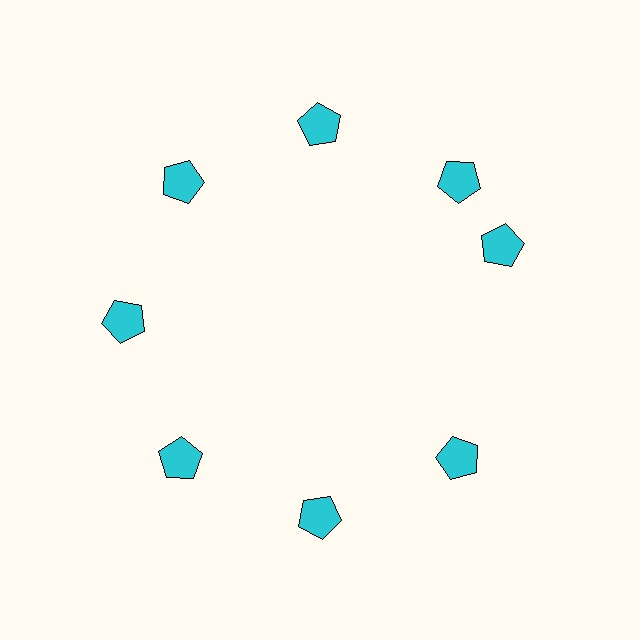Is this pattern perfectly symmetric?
No. The 8 cyan pentagons are arranged in a ring, but one element near the 3 o'clock position is rotated out of alignment along the ring, breaking the 8-fold rotational symmetry.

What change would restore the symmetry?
The symmetry would be restored by rotating it back into even spacing with its neighbors so that all 8 pentagons sit at equal angles and equal distance from the center.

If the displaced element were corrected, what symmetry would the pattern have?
It would have 8-fold rotational symmetry — the pattern would map onto itself every 45 degrees.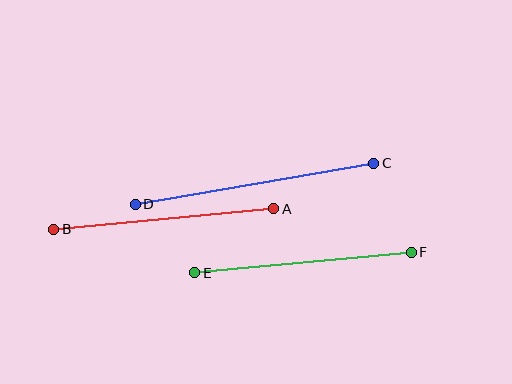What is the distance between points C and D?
The distance is approximately 242 pixels.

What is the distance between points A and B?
The distance is approximately 221 pixels.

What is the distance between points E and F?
The distance is approximately 218 pixels.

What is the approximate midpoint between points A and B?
The midpoint is at approximately (164, 219) pixels.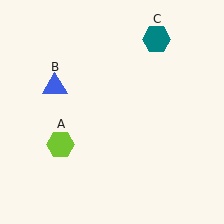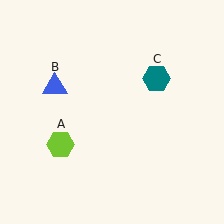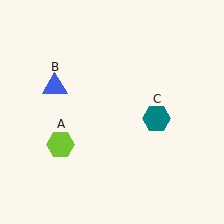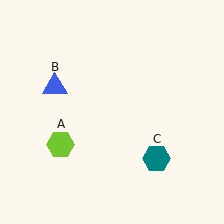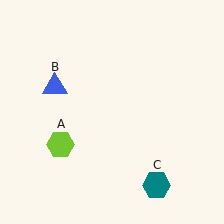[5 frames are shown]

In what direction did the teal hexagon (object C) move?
The teal hexagon (object C) moved down.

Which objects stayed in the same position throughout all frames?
Lime hexagon (object A) and blue triangle (object B) remained stationary.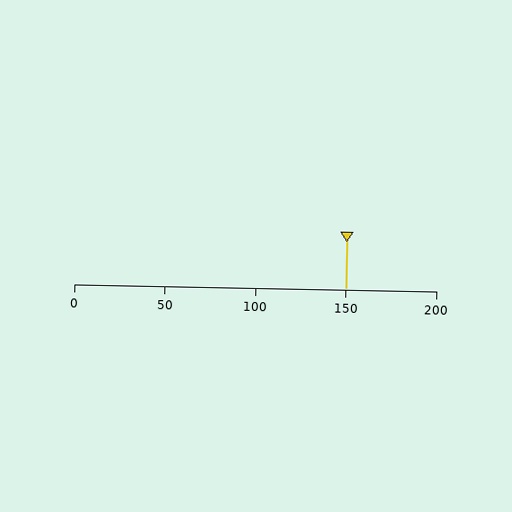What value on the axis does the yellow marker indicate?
The marker indicates approximately 150.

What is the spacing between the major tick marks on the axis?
The major ticks are spaced 50 apart.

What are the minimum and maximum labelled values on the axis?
The axis runs from 0 to 200.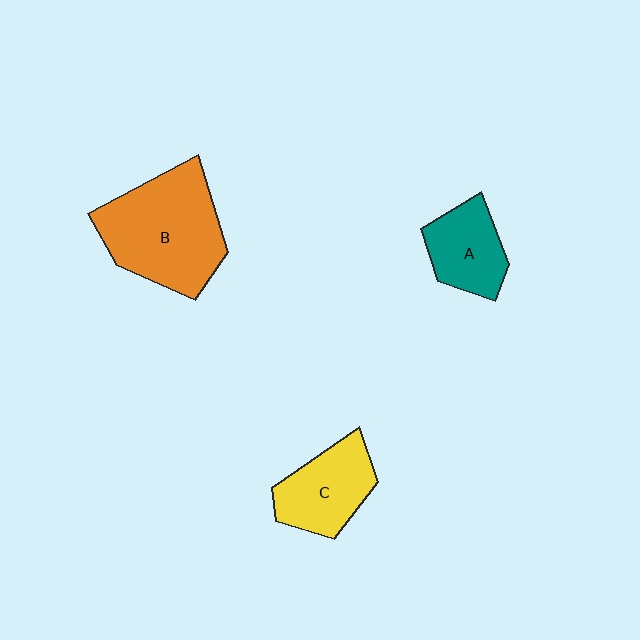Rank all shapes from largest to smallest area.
From largest to smallest: B (orange), C (yellow), A (teal).